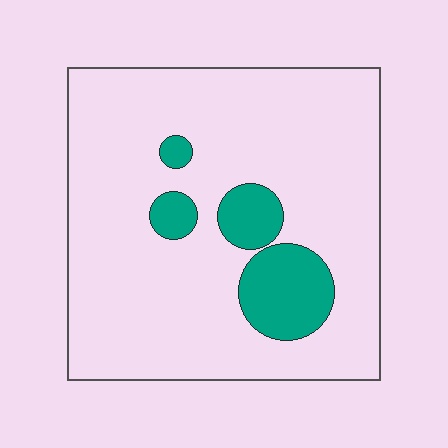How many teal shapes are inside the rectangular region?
4.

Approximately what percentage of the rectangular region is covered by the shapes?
Approximately 15%.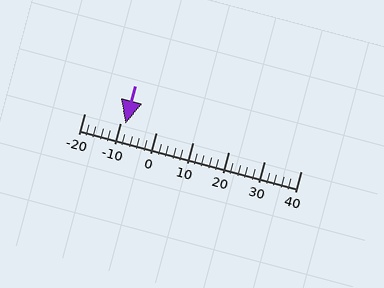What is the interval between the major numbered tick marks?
The major tick marks are spaced 10 units apart.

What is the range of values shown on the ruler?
The ruler shows values from -20 to 40.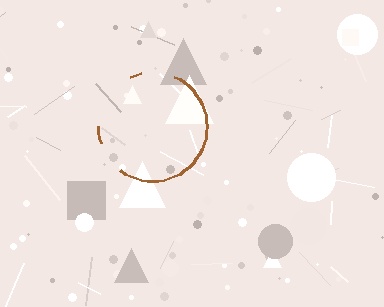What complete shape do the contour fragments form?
The contour fragments form a circle.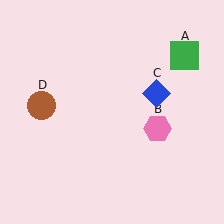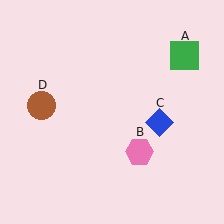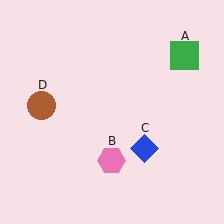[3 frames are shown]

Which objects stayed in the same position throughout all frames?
Green square (object A) and brown circle (object D) remained stationary.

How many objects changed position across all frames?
2 objects changed position: pink hexagon (object B), blue diamond (object C).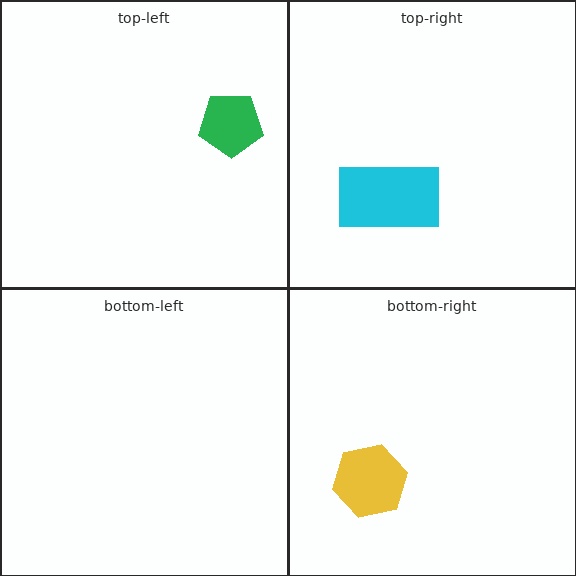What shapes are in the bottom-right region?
The yellow hexagon.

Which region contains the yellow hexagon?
The bottom-right region.